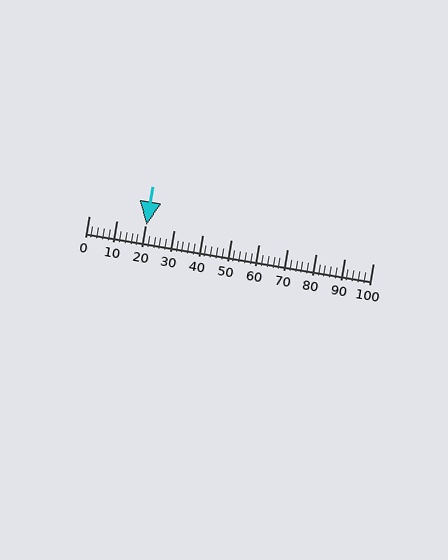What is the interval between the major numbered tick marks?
The major tick marks are spaced 10 units apart.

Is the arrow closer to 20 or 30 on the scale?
The arrow is closer to 20.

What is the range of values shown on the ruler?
The ruler shows values from 0 to 100.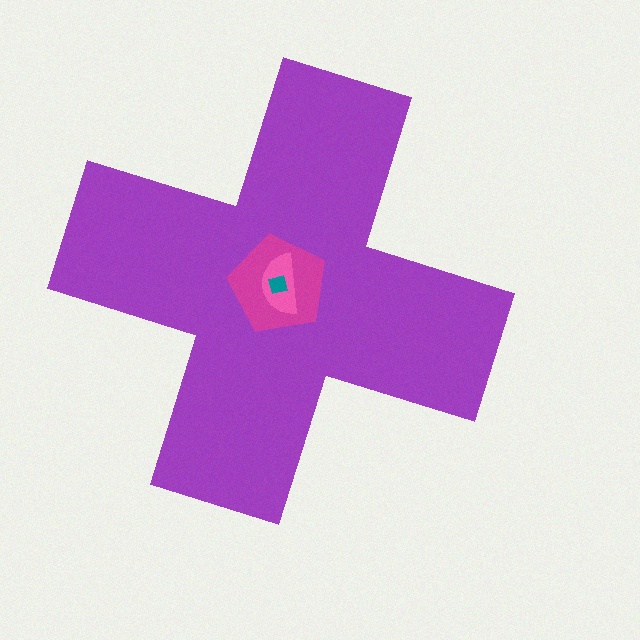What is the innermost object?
The teal square.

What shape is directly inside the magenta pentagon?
The pink semicircle.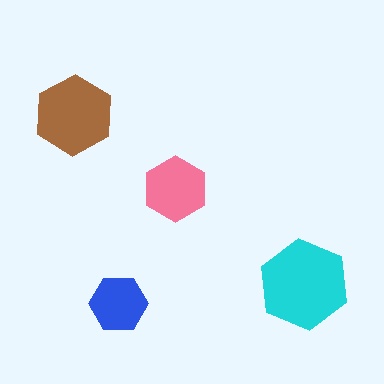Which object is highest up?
The brown hexagon is topmost.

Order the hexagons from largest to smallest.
the cyan one, the brown one, the pink one, the blue one.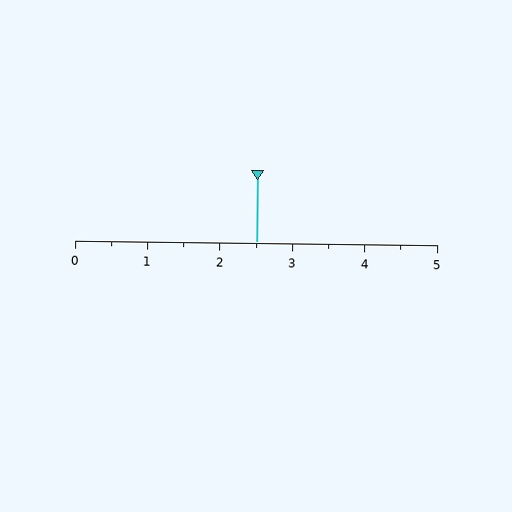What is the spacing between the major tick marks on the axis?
The major ticks are spaced 1 apart.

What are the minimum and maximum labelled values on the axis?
The axis runs from 0 to 5.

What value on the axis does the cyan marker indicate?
The marker indicates approximately 2.5.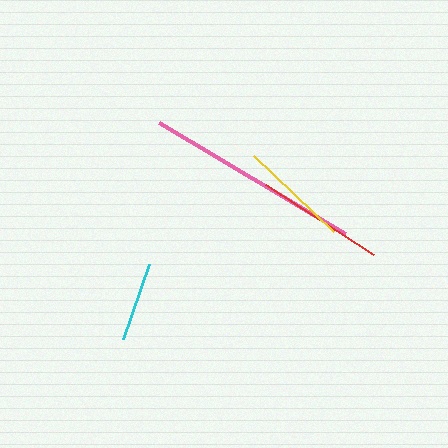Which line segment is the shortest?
The cyan line is the shortest at approximately 80 pixels.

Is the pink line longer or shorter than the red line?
The pink line is longer than the red line.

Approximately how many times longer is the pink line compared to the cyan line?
The pink line is approximately 2.7 times the length of the cyan line.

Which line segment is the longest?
The pink line is the longest at approximately 216 pixels.